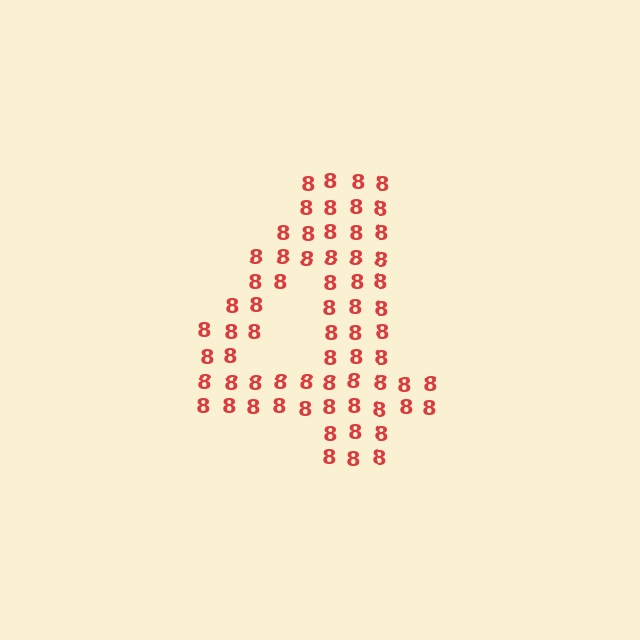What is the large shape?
The large shape is the digit 4.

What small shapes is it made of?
It is made of small digit 8's.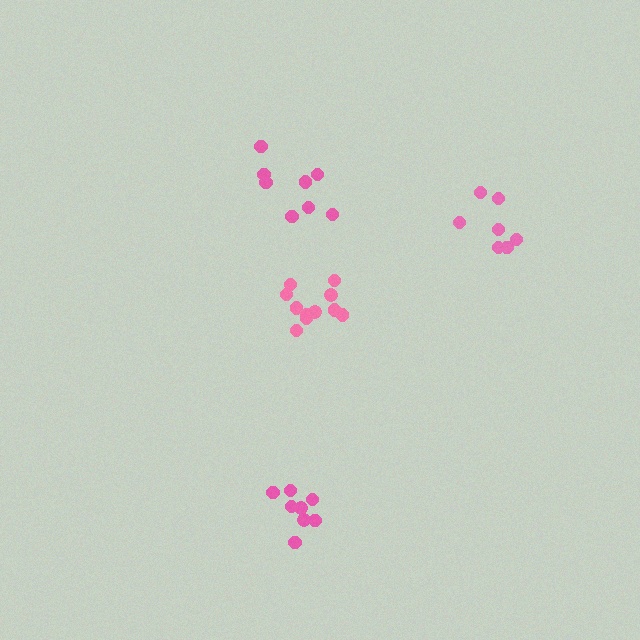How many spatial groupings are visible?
There are 4 spatial groupings.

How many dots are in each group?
Group 1: 11 dots, Group 2: 8 dots, Group 3: 8 dots, Group 4: 7 dots (34 total).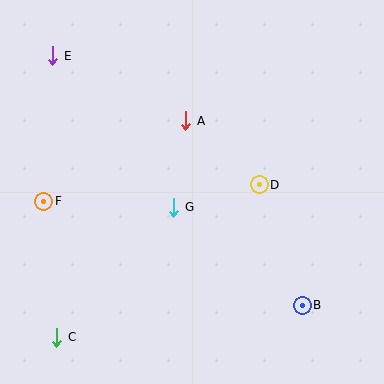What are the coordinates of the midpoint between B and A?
The midpoint between B and A is at (244, 213).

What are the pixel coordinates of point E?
Point E is at (53, 56).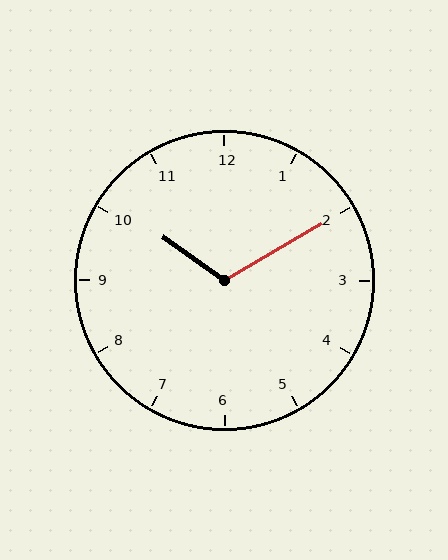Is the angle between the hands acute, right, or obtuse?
It is obtuse.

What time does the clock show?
10:10.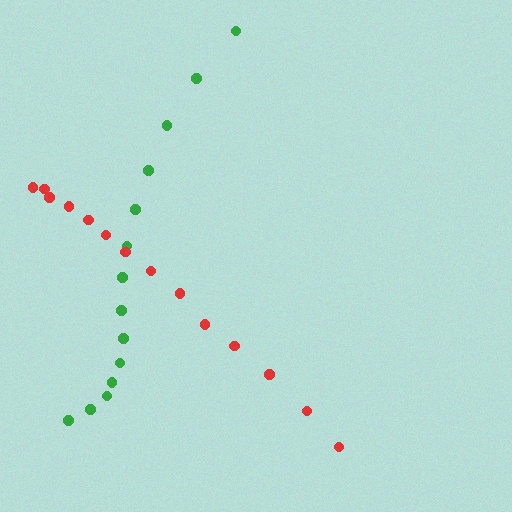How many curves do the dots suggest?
There are 2 distinct paths.